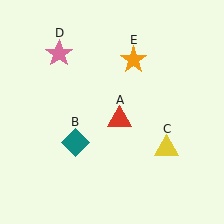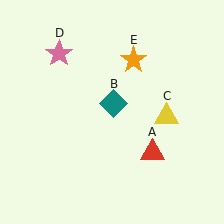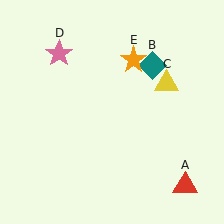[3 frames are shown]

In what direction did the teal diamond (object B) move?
The teal diamond (object B) moved up and to the right.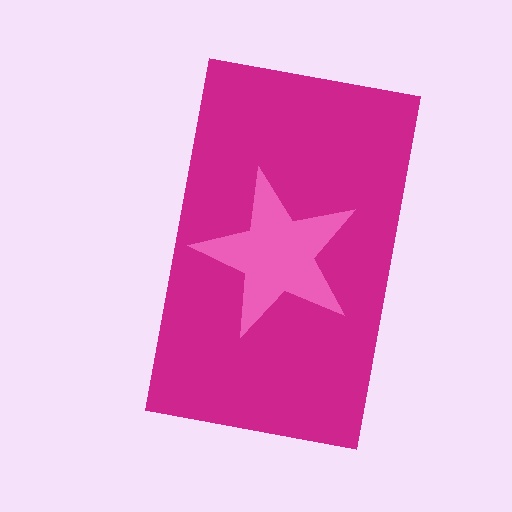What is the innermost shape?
The pink star.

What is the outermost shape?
The magenta rectangle.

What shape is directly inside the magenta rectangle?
The pink star.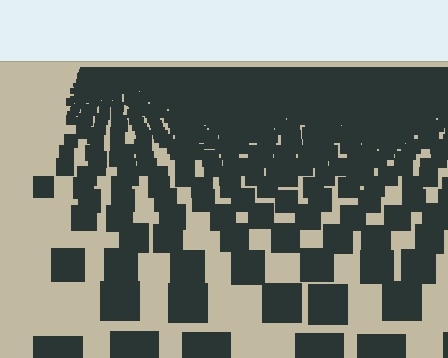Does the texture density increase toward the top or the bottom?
Density increases toward the top.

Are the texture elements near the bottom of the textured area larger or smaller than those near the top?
Larger. Near the bottom, elements are closer to the viewer and appear at a bigger on-screen size.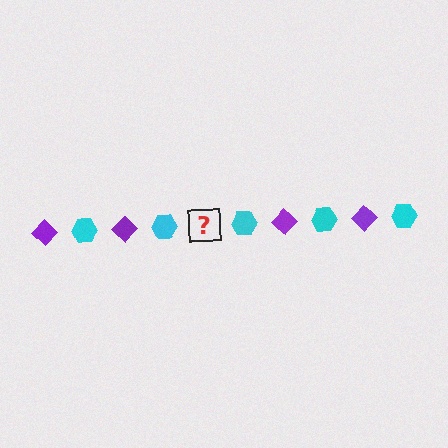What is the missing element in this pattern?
The missing element is a purple diamond.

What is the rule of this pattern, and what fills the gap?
The rule is that the pattern alternates between purple diamond and cyan hexagon. The gap should be filled with a purple diamond.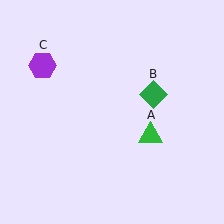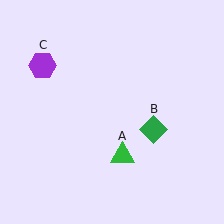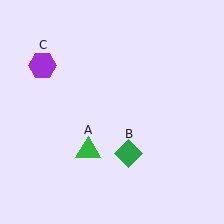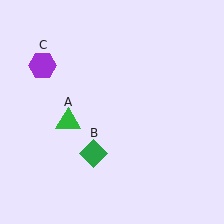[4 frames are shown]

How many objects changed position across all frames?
2 objects changed position: green triangle (object A), green diamond (object B).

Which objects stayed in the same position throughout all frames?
Purple hexagon (object C) remained stationary.